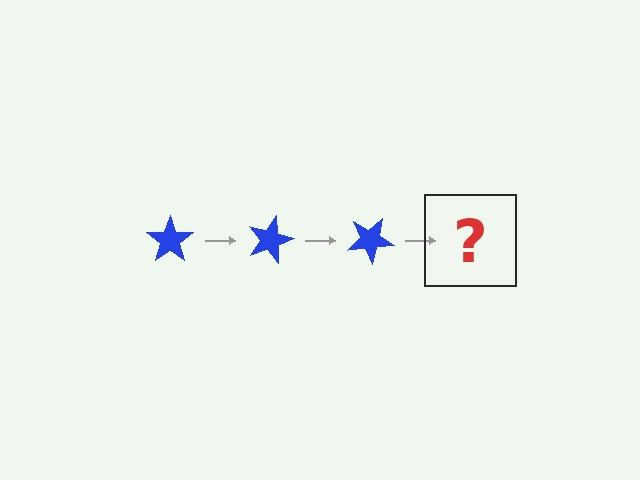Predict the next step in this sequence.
The next step is a blue star rotated 45 degrees.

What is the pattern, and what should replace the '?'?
The pattern is that the star rotates 15 degrees each step. The '?' should be a blue star rotated 45 degrees.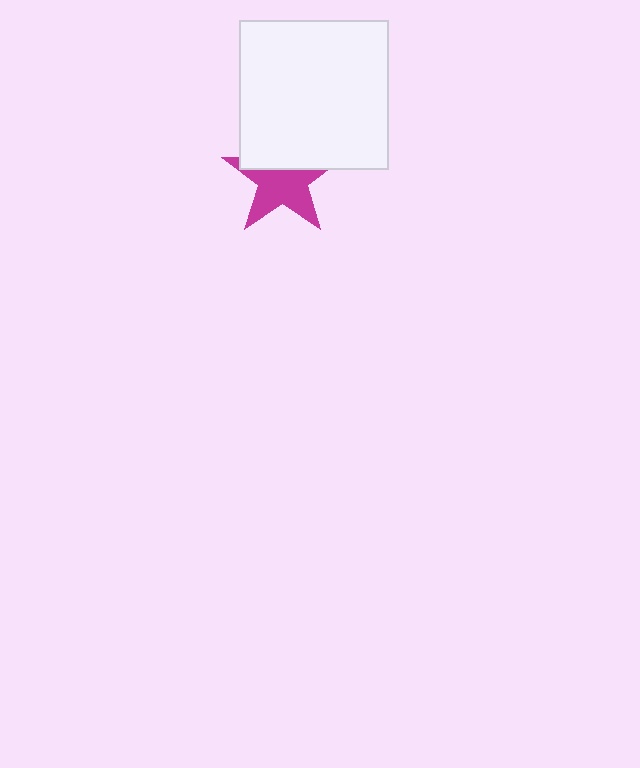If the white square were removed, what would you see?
You would see the complete magenta star.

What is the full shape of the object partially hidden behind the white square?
The partially hidden object is a magenta star.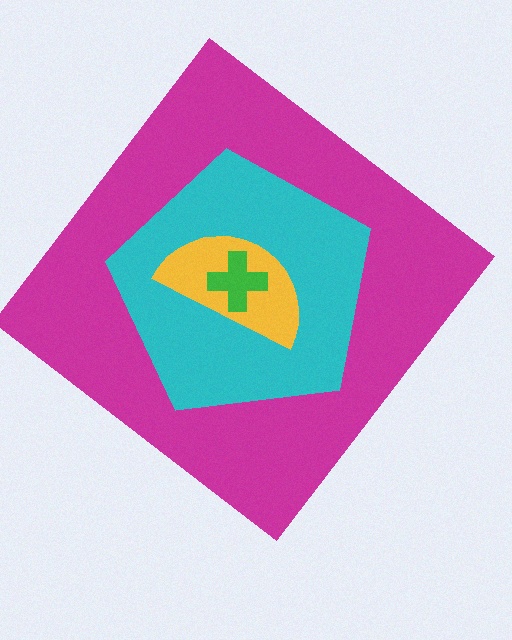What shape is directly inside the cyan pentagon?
The yellow semicircle.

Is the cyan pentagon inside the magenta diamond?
Yes.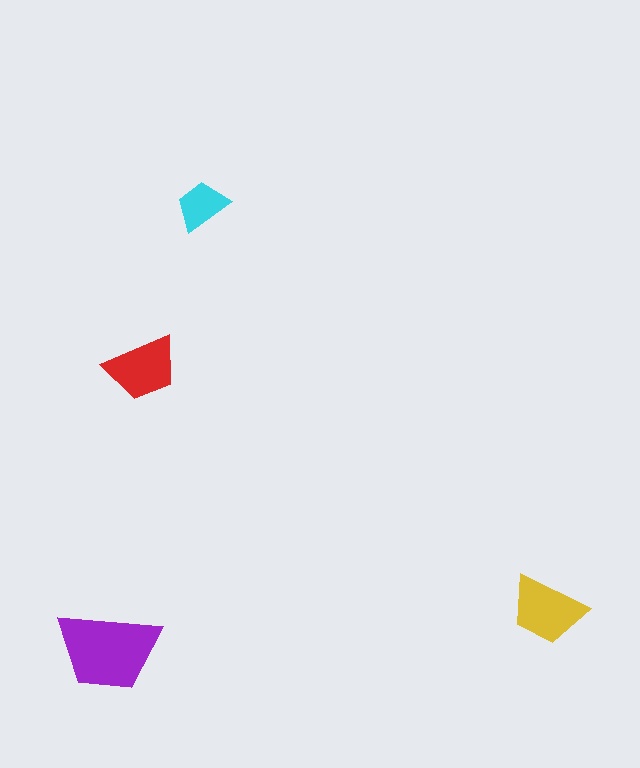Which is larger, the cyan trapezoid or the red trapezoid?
The red one.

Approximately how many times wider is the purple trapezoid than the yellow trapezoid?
About 1.5 times wider.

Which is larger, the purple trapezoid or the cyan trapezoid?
The purple one.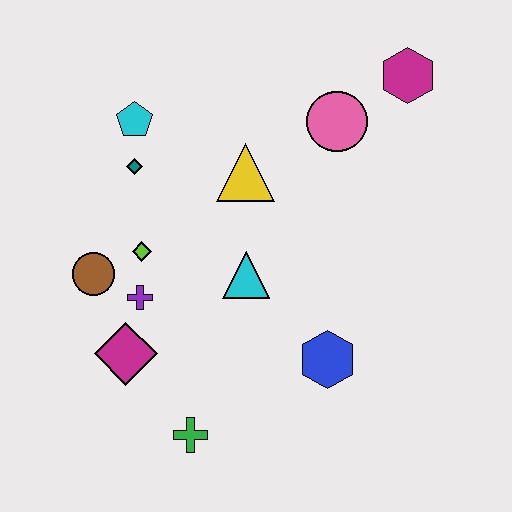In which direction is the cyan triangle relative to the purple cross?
The cyan triangle is to the right of the purple cross.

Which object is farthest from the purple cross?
The magenta hexagon is farthest from the purple cross.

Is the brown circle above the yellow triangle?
No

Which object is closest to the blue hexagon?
The cyan triangle is closest to the blue hexagon.